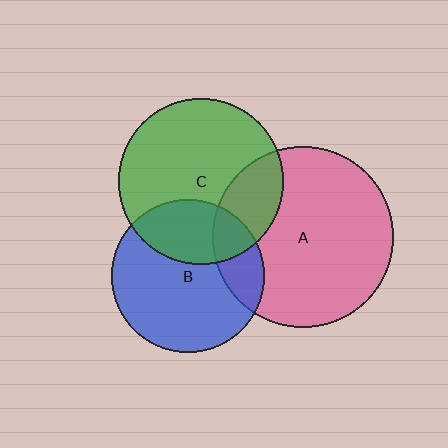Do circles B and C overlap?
Yes.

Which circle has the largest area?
Circle A (pink).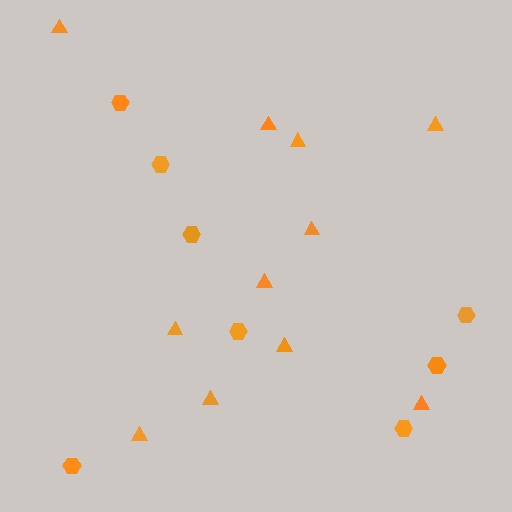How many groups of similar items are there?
There are 2 groups: one group of triangles (11) and one group of hexagons (8).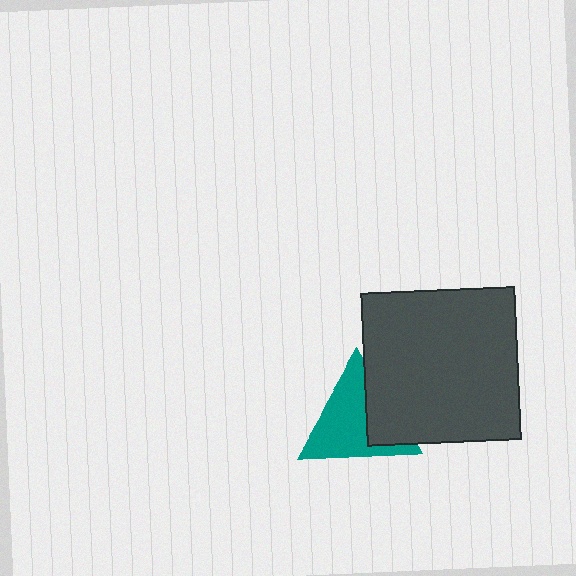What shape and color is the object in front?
The object in front is a dark gray square.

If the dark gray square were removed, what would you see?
You would see the complete teal triangle.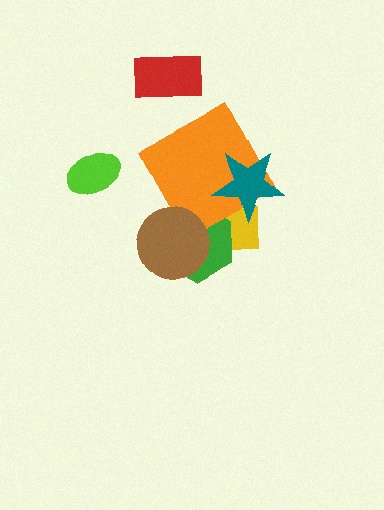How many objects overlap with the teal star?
2 objects overlap with the teal star.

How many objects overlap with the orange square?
3 objects overlap with the orange square.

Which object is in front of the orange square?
The teal star is in front of the orange square.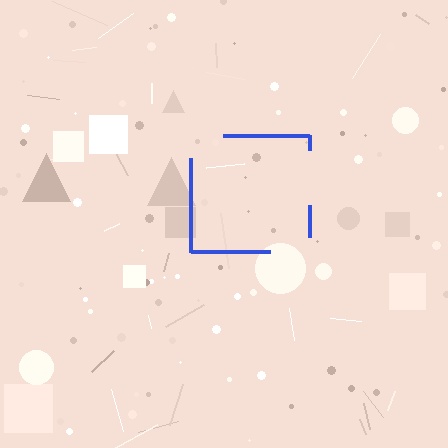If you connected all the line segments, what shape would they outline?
They would outline a square.